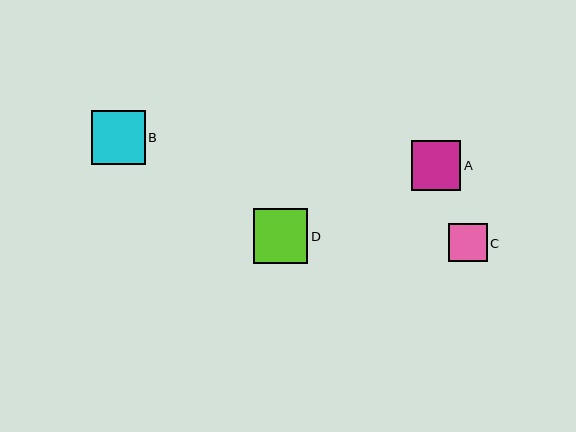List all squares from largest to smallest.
From largest to smallest: D, B, A, C.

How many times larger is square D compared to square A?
Square D is approximately 1.1 times the size of square A.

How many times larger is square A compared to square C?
Square A is approximately 1.3 times the size of square C.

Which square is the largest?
Square D is the largest with a size of approximately 55 pixels.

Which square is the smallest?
Square C is the smallest with a size of approximately 39 pixels.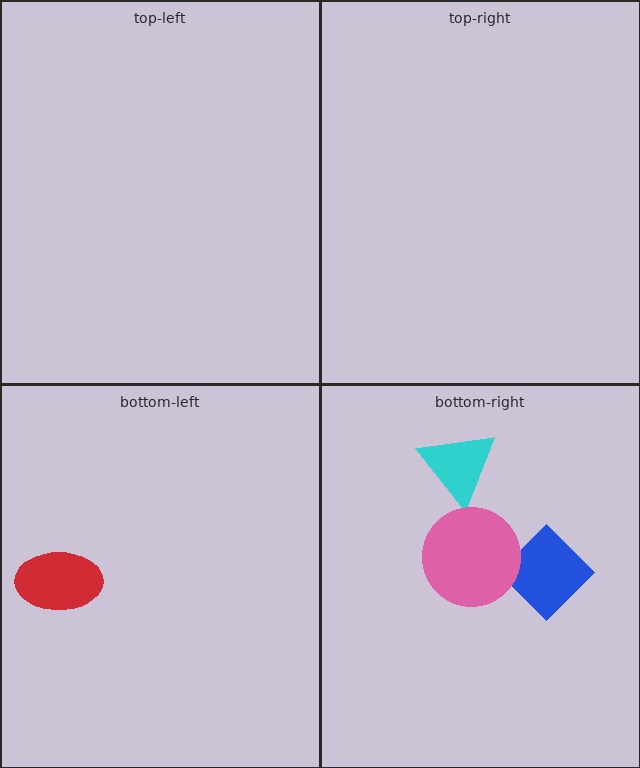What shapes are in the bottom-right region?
The cyan triangle, the blue diamond, the pink circle.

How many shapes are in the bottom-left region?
1.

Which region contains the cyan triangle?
The bottom-right region.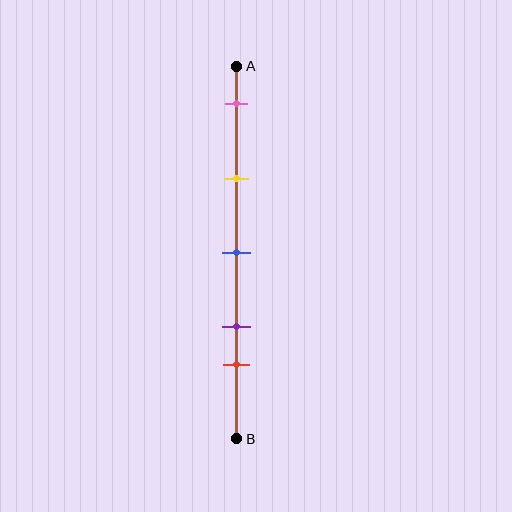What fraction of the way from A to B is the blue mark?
The blue mark is approximately 50% (0.5) of the way from A to B.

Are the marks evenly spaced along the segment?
No, the marks are not evenly spaced.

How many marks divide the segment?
There are 5 marks dividing the segment.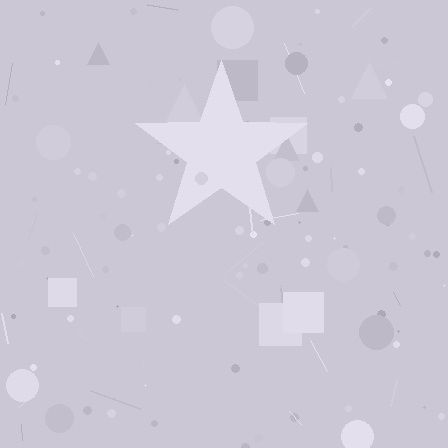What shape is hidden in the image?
A star is hidden in the image.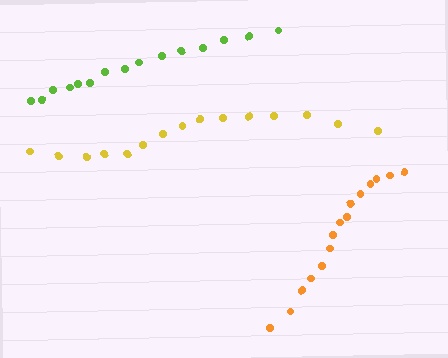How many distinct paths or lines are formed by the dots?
There are 3 distinct paths.